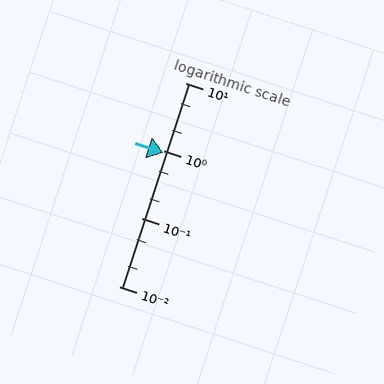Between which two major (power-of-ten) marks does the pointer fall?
The pointer is between 0.1 and 1.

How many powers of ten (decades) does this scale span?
The scale spans 3 decades, from 0.01 to 10.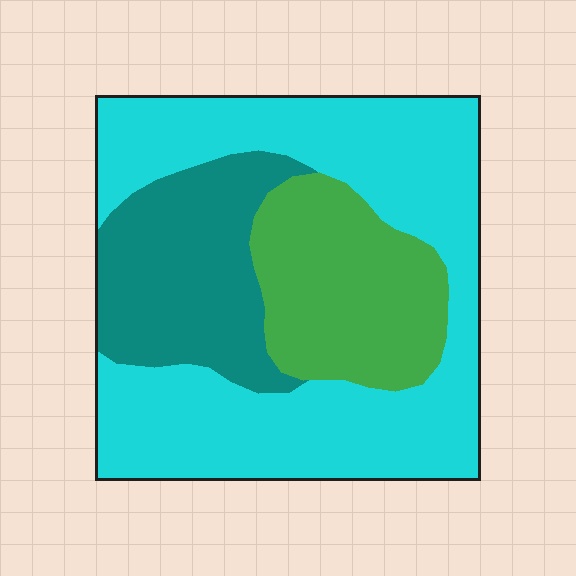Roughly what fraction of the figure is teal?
Teal takes up less than a quarter of the figure.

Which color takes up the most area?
Cyan, at roughly 55%.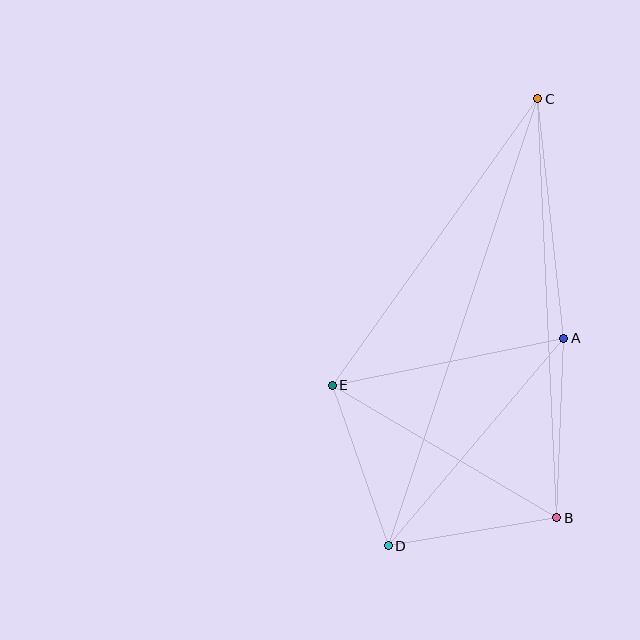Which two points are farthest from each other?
Points C and D are farthest from each other.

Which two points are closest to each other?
Points D and E are closest to each other.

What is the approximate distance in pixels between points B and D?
The distance between B and D is approximately 171 pixels.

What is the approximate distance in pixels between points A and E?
The distance between A and E is approximately 236 pixels.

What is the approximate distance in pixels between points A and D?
The distance between A and D is approximately 272 pixels.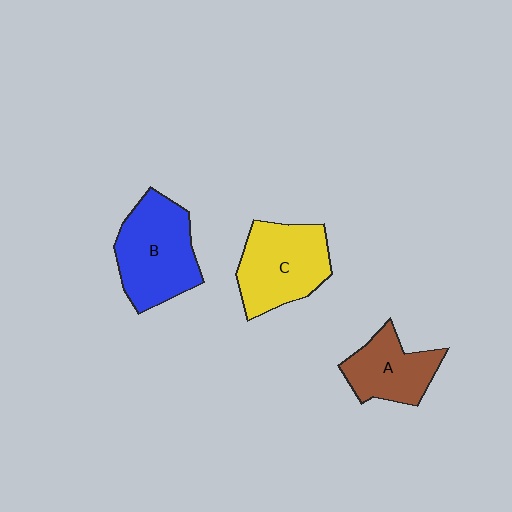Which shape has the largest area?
Shape B (blue).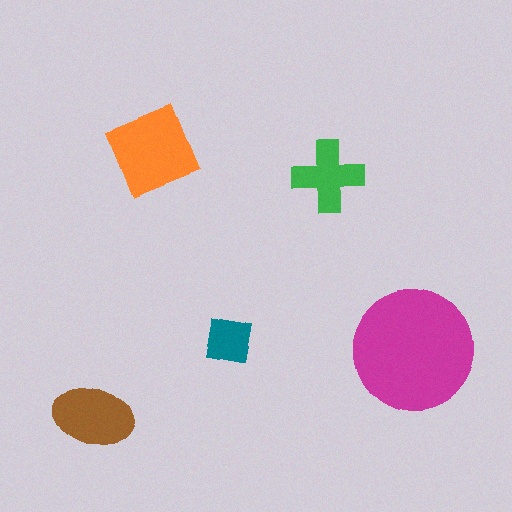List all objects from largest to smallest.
The magenta circle, the orange diamond, the brown ellipse, the green cross, the teal square.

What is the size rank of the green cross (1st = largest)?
4th.